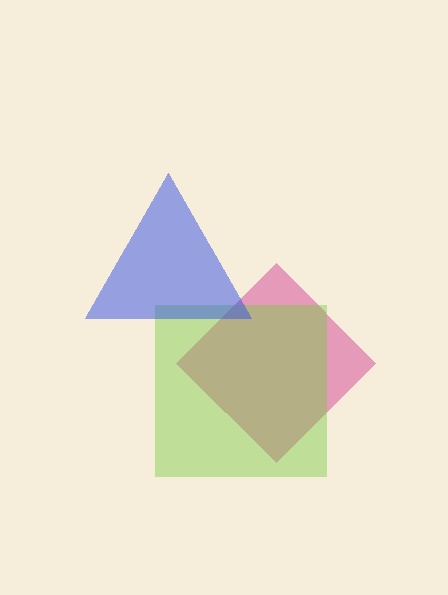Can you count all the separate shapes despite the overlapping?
Yes, there are 3 separate shapes.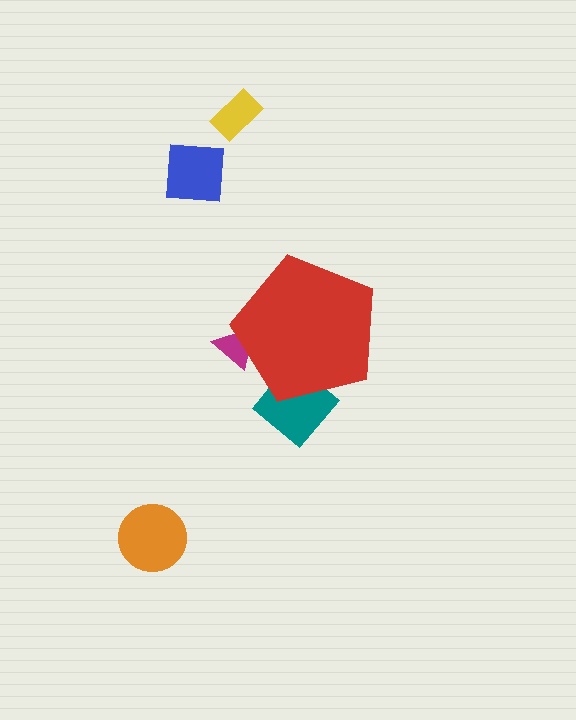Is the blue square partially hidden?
No, the blue square is fully visible.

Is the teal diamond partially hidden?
Yes, the teal diamond is partially hidden behind the red pentagon.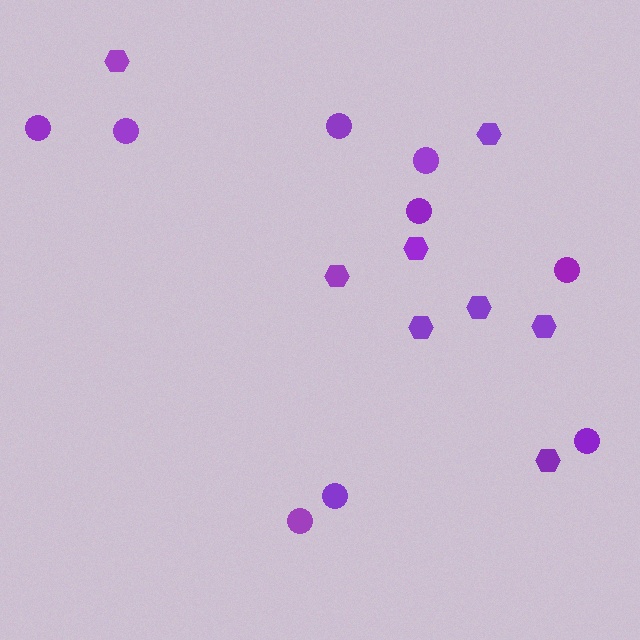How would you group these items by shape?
There are 2 groups: one group of circles (9) and one group of hexagons (8).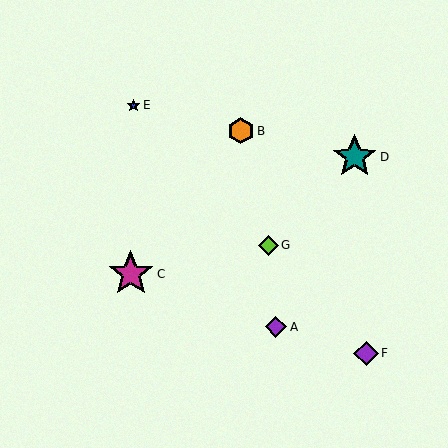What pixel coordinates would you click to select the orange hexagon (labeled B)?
Click at (241, 131) to select the orange hexagon B.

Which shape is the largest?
The magenta star (labeled C) is the largest.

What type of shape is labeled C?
Shape C is a magenta star.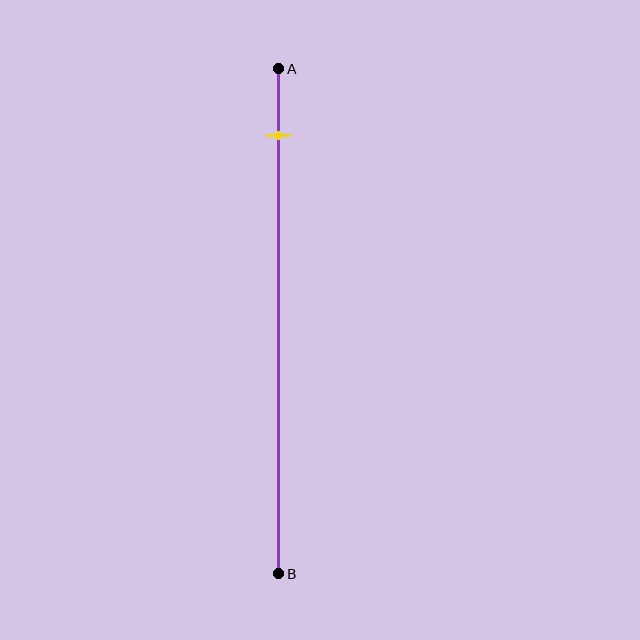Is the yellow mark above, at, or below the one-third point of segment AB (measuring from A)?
The yellow mark is above the one-third point of segment AB.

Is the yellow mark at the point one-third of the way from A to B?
No, the mark is at about 15% from A, not at the 33% one-third point.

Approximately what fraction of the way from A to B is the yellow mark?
The yellow mark is approximately 15% of the way from A to B.